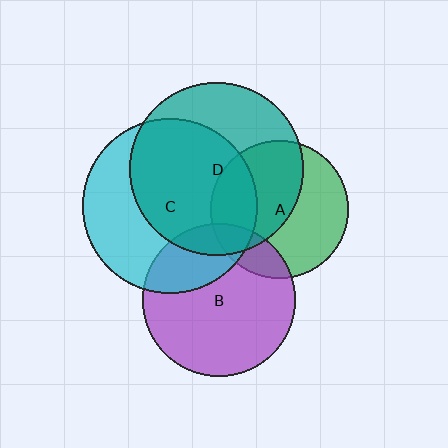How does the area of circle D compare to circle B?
Approximately 1.3 times.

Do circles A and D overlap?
Yes.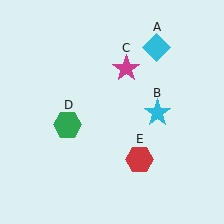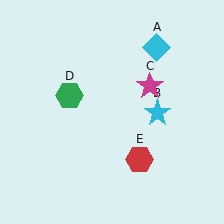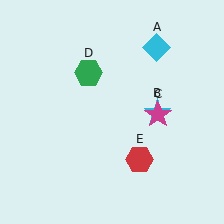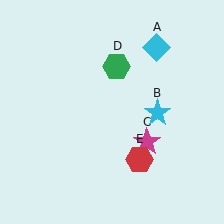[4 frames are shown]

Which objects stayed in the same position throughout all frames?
Cyan diamond (object A) and cyan star (object B) and red hexagon (object E) remained stationary.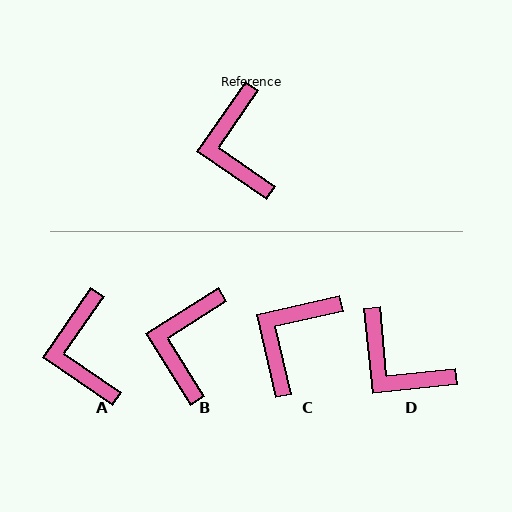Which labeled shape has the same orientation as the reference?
A.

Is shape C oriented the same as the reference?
No, it is off by about 42 degrees.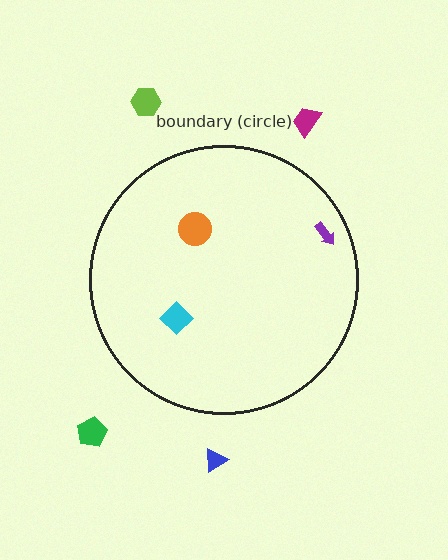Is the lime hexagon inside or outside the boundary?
Outside.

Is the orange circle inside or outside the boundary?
Inside.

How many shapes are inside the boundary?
3 inside, 4 outside.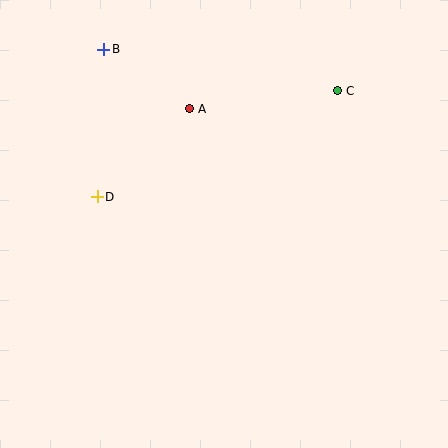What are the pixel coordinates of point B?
Point B is at (104, 50).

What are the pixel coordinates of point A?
Point A is at (190, 109).